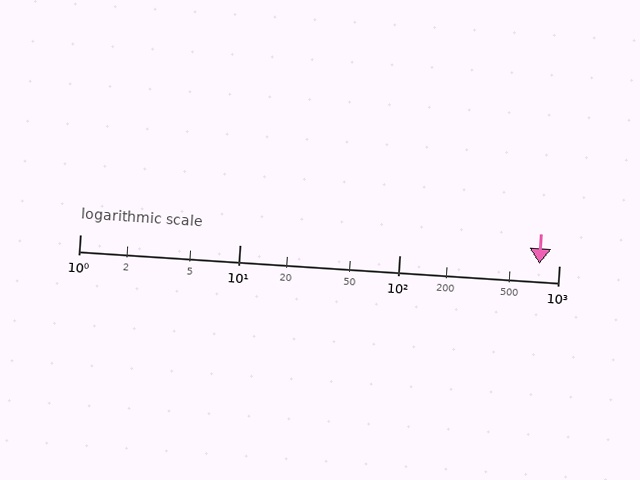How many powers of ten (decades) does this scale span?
The scale spans 3 decades, from 1 to 1000.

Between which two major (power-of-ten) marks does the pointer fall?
The pointer is between 100 and 1000.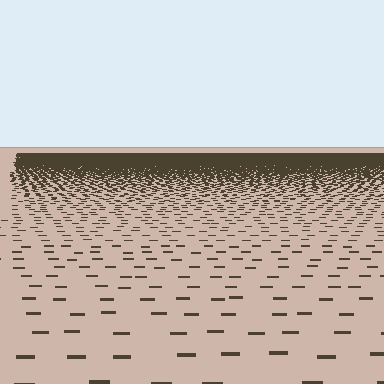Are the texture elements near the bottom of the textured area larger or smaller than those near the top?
Larger. Near the bottom, elements are closer to the viewer and appear at a bigger on-screen size.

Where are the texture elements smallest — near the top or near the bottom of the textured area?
Near the top.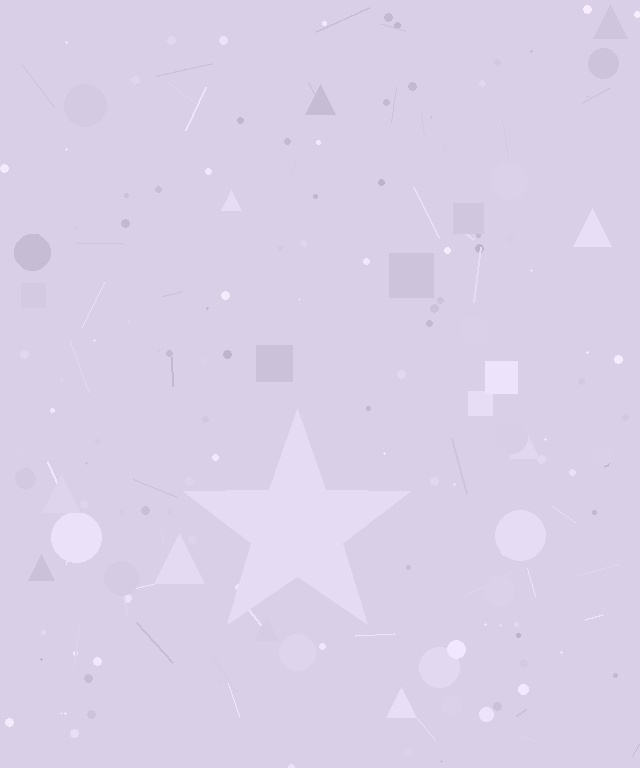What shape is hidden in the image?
A star is hidden in the image.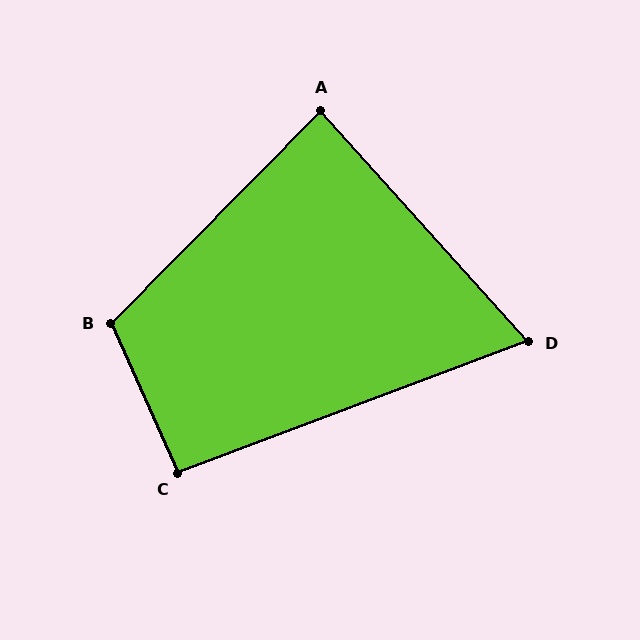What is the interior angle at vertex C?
Approximately 93 degrees (approximately right).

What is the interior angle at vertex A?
Approximately 87 degrees (approximately right).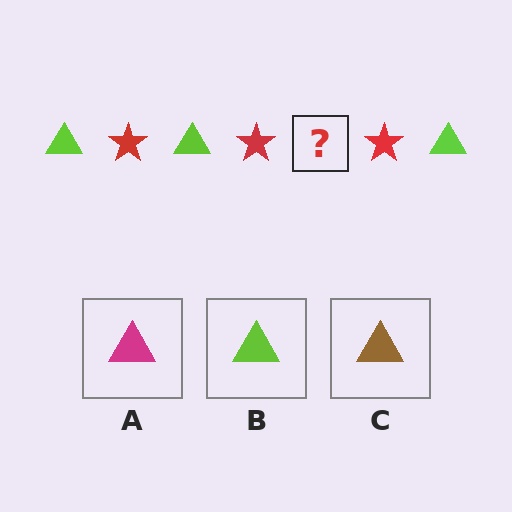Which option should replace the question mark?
Option B.